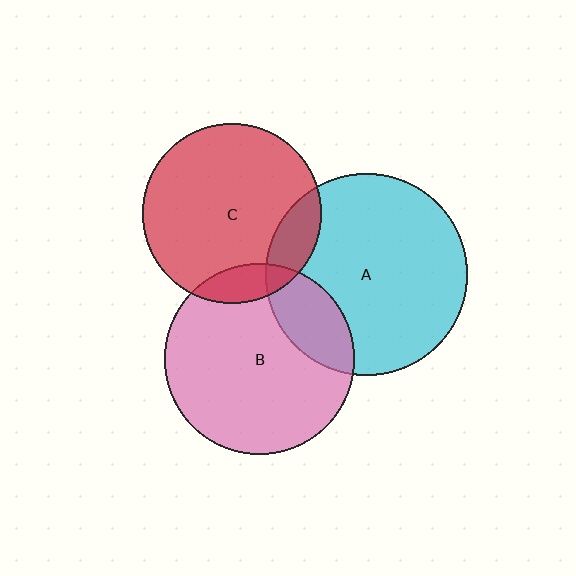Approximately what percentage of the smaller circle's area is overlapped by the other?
Approximately 20%.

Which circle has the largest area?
Circle A (cyan).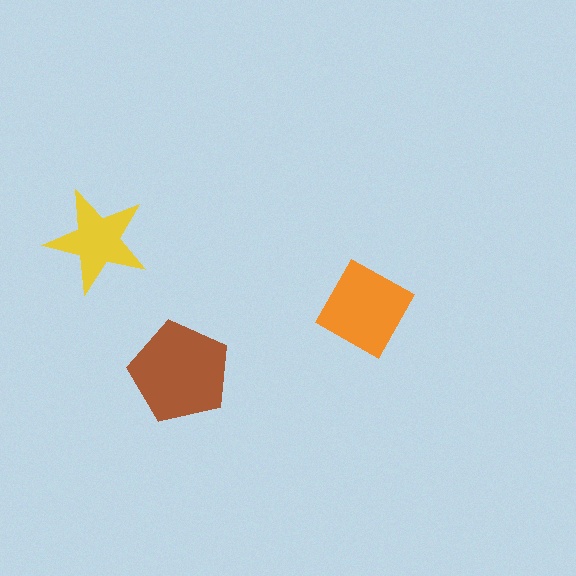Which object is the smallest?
The yellow star.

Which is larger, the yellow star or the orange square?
The orange square.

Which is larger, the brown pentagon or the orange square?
The brown pentagon.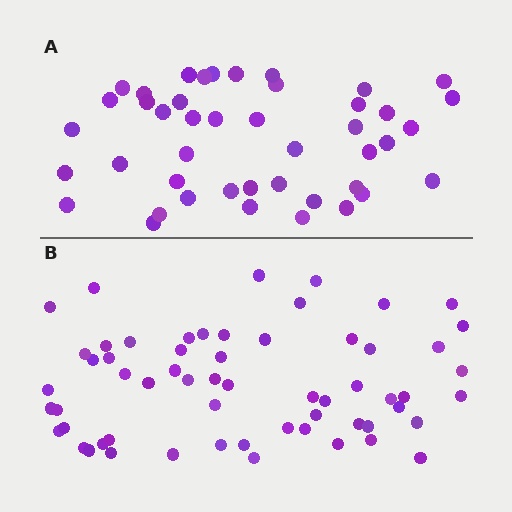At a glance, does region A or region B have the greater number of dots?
Region B (the bottom region) has more dots.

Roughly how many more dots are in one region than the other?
Region B has approximately 15 more dots than region A.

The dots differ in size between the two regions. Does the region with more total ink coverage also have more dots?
No. Region A has more total ink coverage because its dots are larger, but region B actually contains more individual dots. Total area can be misleading — the number of items is what matters here.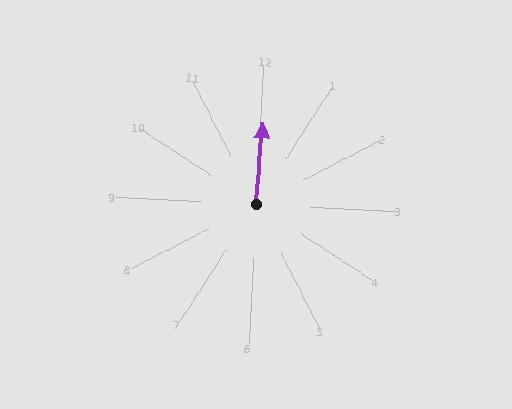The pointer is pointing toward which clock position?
Roughly 12 o'clock.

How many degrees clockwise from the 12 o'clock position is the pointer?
Approximately 2 degrees.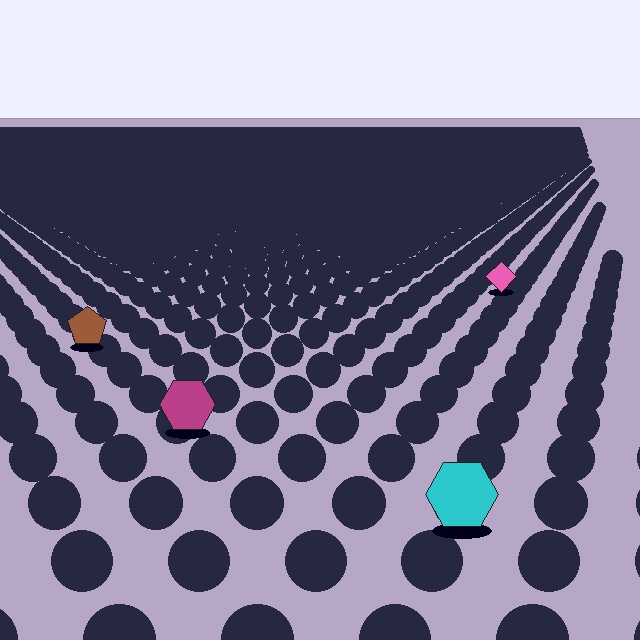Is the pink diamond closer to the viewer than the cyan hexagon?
No. The cyan hexagon is closer — you can tell from the texture gradient: the ground texture is coarser near it.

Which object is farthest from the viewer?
The pink diamond is farthest from the viewer. It appears smaller and the ground texture around it is denser.